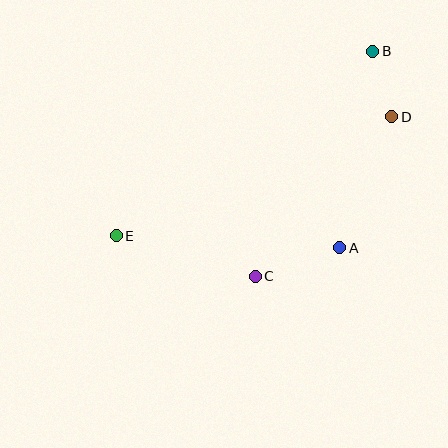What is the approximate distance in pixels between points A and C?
The distance between A and C is approximately 89 pixels.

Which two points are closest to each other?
Points B and D are closest to each other.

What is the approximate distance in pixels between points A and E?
The distance between A and E is approximately 224 pixels.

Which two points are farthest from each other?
Points B and E are farthest from each other.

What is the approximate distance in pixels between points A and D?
The distance between A and D is approximately 141 pixels.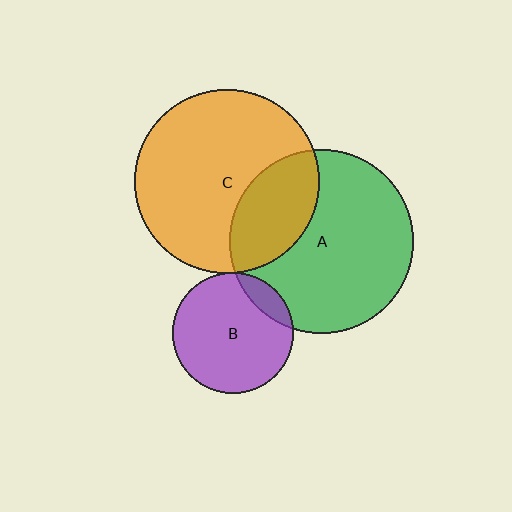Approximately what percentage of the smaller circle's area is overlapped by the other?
Approximately 30%.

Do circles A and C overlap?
Yes.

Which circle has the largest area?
Circle C (orange).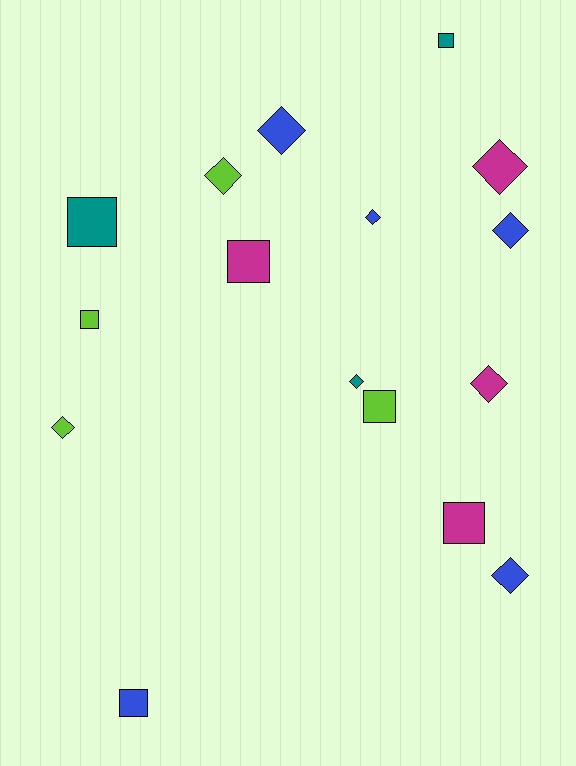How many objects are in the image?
There are 16 objects.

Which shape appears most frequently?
Diamond, with 9 objects.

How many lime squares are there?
There are 2 lime squares.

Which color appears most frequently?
Blue, with 5 objects.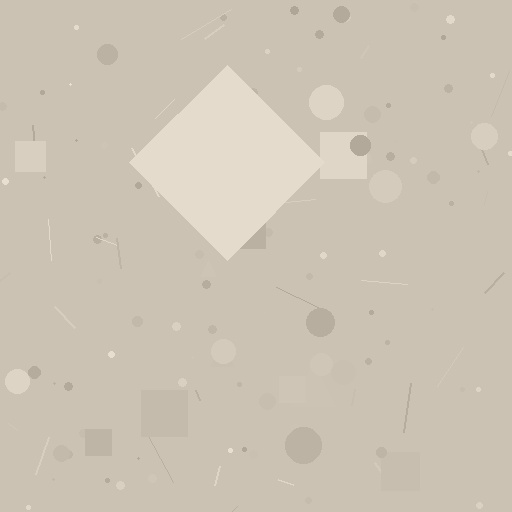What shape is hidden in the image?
A diamond is hidden in the image.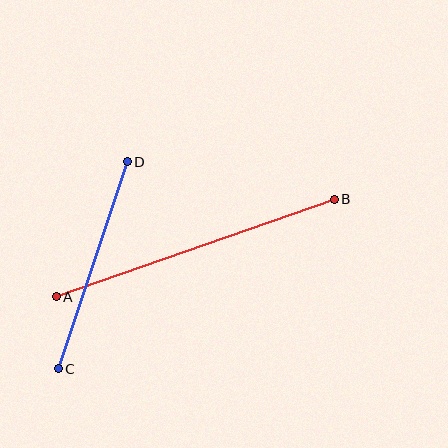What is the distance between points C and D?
The distance is approximately 218 pixels.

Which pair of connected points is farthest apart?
Points A and B are farthest apart.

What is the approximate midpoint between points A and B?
The midpoint is at approximately (195, 248) pixels.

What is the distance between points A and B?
The distance is approximately 295 pixels.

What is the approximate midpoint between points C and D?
The midpoint is at approximately (93, 265) pixels.